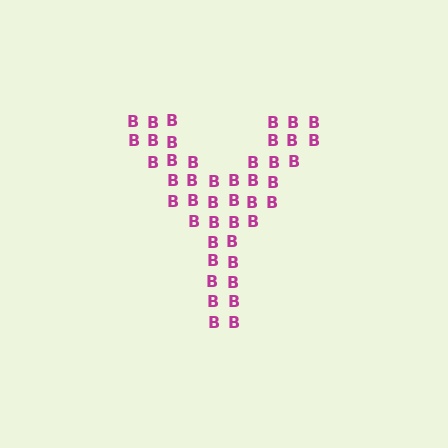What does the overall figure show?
The overall figure shows the letter Y.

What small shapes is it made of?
It is made of small letter B's.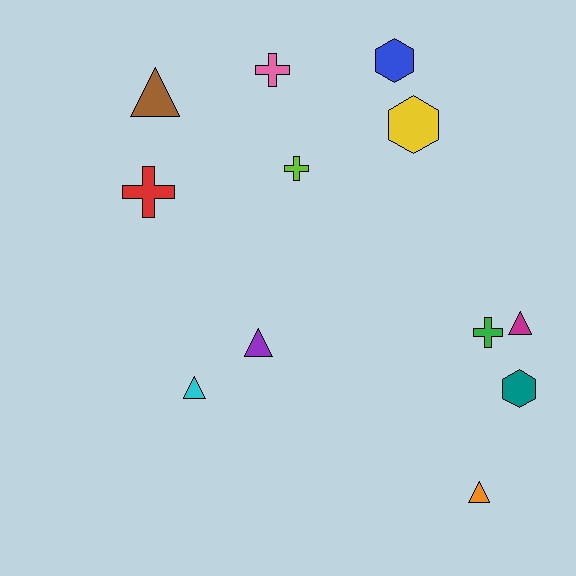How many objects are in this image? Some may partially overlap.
There are 12 objects.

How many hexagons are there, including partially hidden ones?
There are 3 hexagons.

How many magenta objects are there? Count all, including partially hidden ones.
There is 1 magenta object.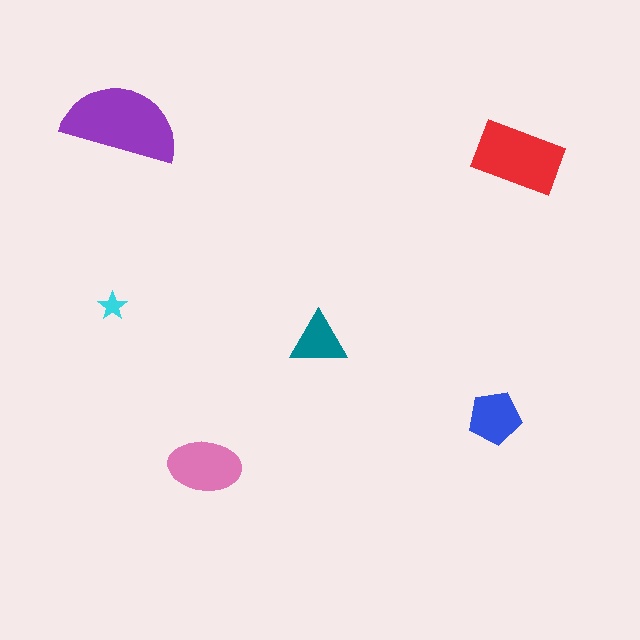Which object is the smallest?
The cyan star.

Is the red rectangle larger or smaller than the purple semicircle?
Smaller.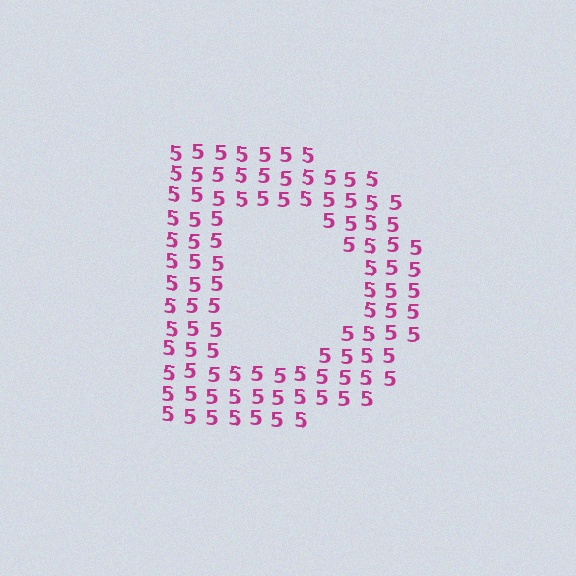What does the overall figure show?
The overall figure shows the letter D.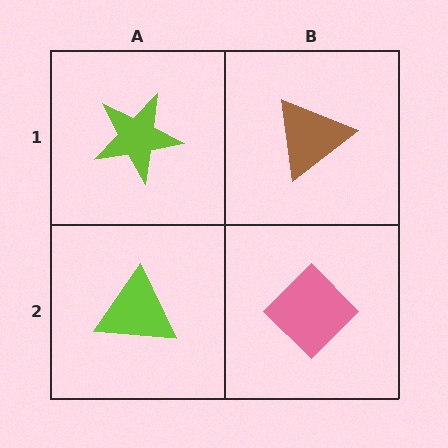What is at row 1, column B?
A brown triangle.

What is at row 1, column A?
A lime star.